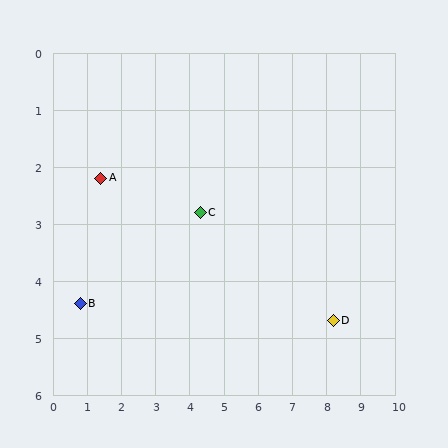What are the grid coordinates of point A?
Point A is at approximately (1.4, 2.2).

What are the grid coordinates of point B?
Point B is at approximately (0.8, 4.4).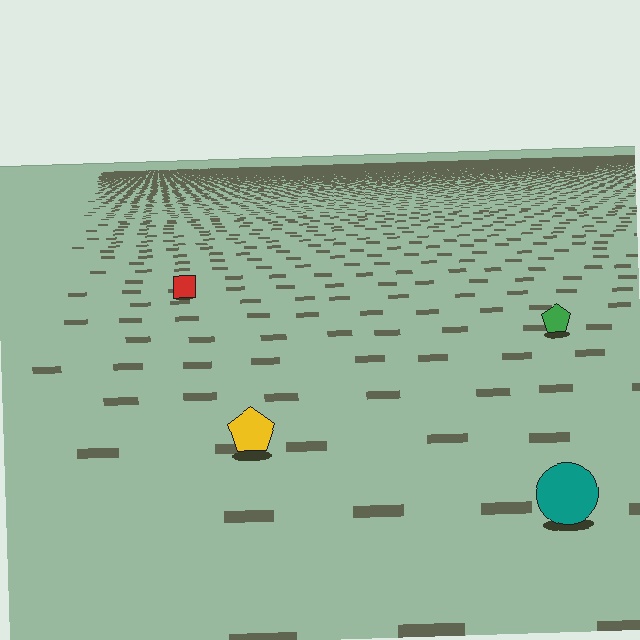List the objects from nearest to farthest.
From nearest to farthest: the teal circle, the yellow pentagon, the green pentagon, the red square.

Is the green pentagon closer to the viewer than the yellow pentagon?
No. The yellow pentagon is closer — you can tell from the texture gradient: the ground texture is coarser near it.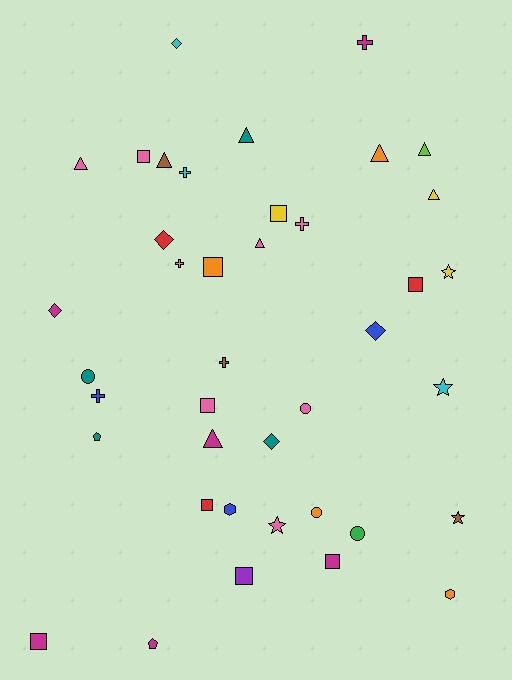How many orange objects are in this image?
There are 5 orange objects.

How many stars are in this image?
There are 4 stars.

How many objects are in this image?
There are 40 objects.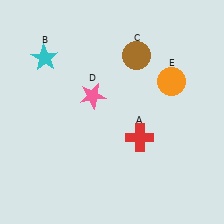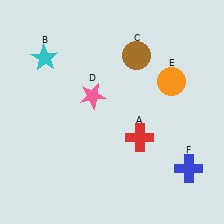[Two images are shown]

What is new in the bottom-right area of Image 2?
A blue cross (F) was added in the bottom-right area of Image 2.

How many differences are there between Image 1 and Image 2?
There is 1 difference between the two images.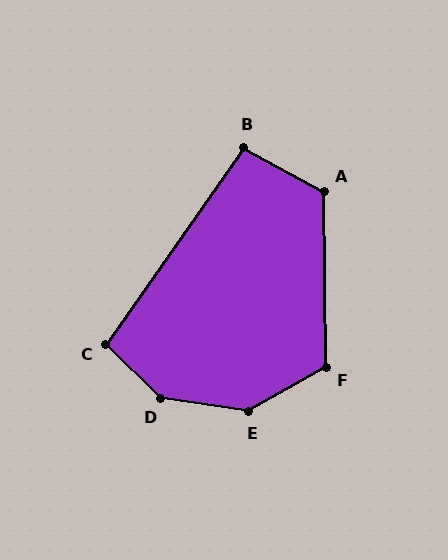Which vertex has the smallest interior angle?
B, at approximately 96 degrees.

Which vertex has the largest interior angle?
D, at approximately 144 degrees.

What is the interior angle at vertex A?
Approximately 119 degrees (obtuse).